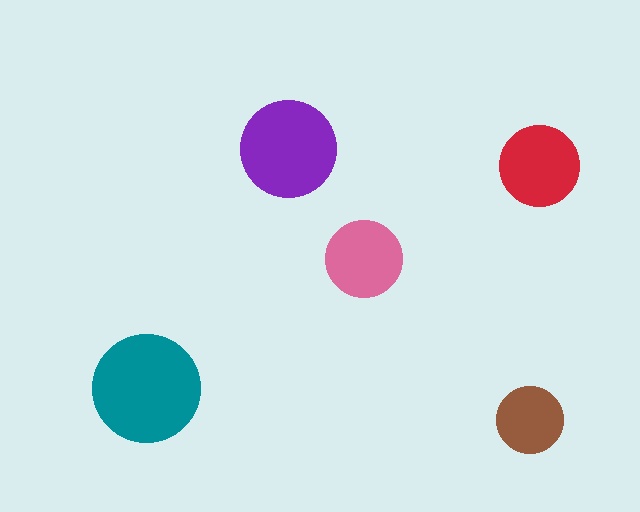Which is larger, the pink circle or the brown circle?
The pink one.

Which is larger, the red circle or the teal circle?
The teal one.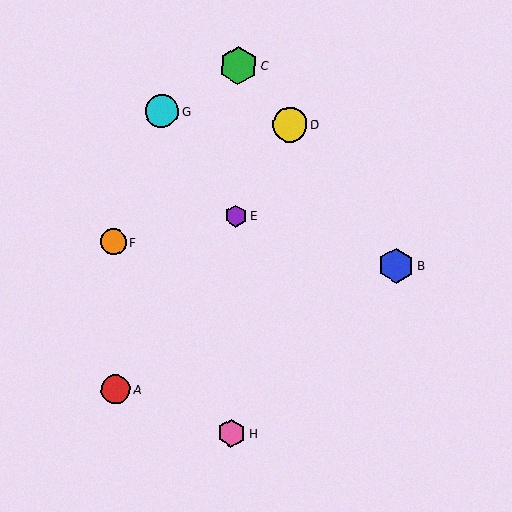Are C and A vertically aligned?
No, C is at x≈238 and A is at x≈116.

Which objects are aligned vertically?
Objects C, E, H are aligned vertically.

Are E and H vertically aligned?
Yes, both are at x≈235.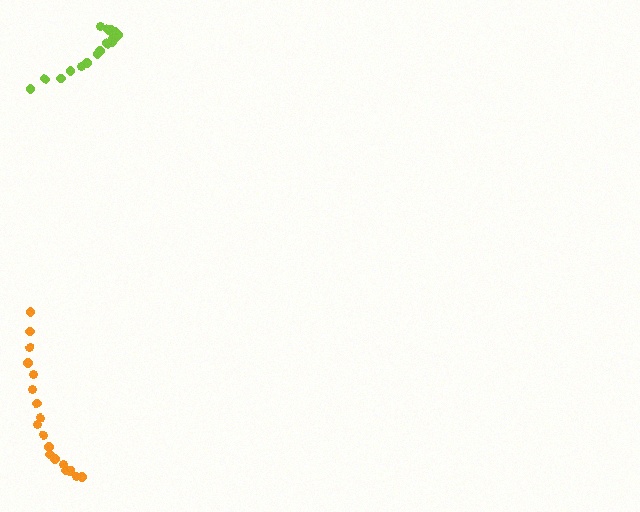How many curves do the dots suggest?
There are 2 distinct paths.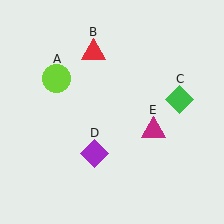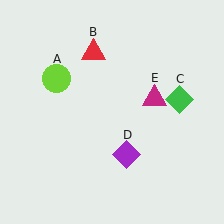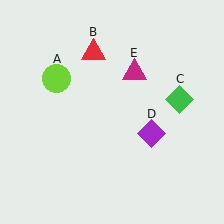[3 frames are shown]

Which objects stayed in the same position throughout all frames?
Lime circle (object A) and red triangle (object B) and green diamond (object C) remained stationary.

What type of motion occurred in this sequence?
The purple diamond (object D), magenta triangle (object E) rotated counterclockwise around the center of the scene.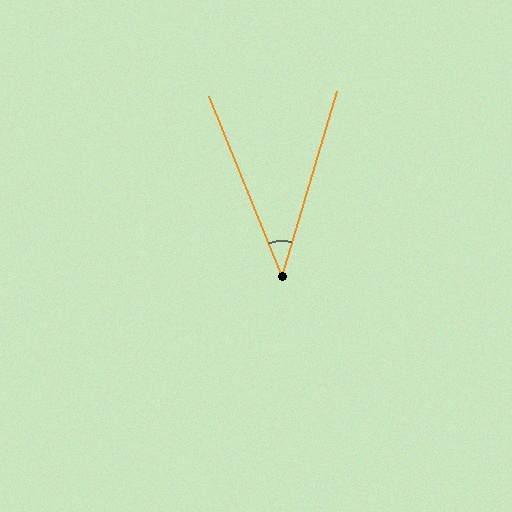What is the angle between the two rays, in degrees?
Approximately 39 degrees.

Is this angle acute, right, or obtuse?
It is acute.